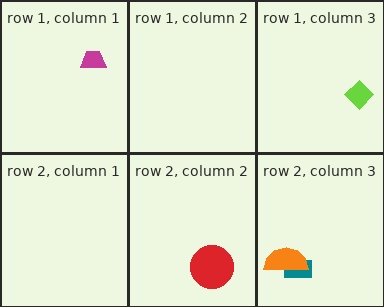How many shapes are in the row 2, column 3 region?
2.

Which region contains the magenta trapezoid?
The row 1, column 1 region.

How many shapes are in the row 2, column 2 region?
1.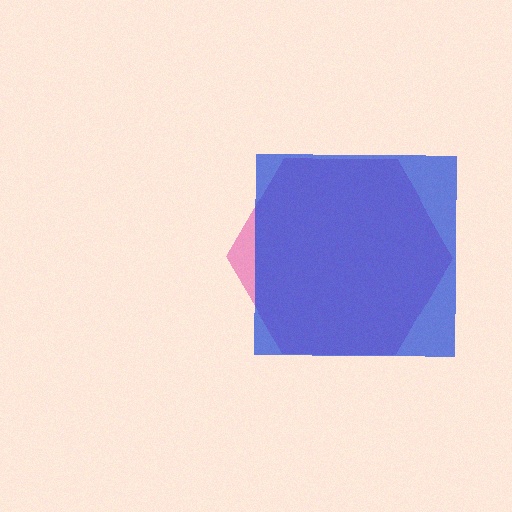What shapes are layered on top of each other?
The layered shapes are: a pink hexagon, a blue square.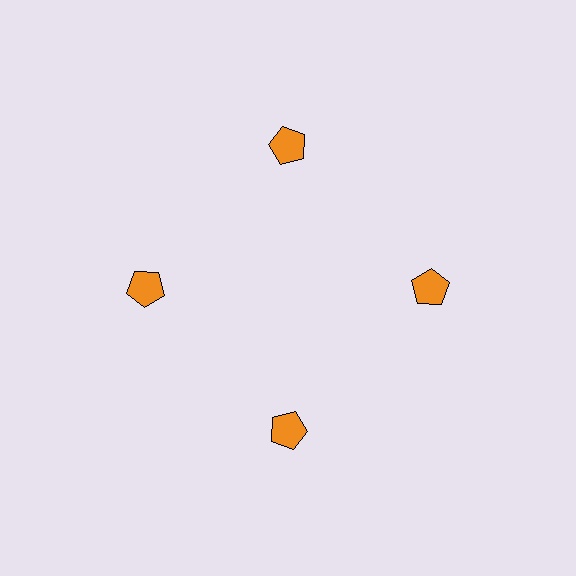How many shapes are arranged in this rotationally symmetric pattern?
There are 4 shapes, arranged in 4 groups of 1.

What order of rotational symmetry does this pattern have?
This pattern has 4-fold rotational symmetry.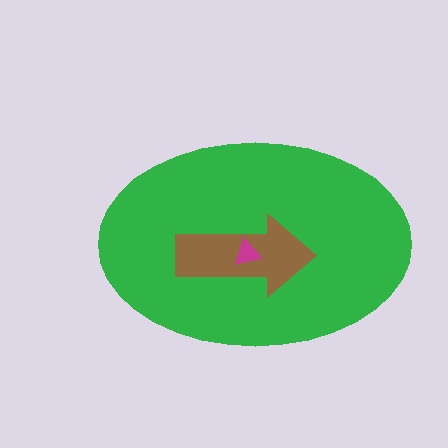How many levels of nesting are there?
3.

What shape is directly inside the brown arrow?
The magenta triangle.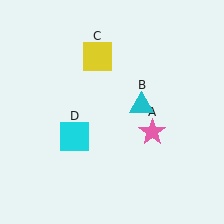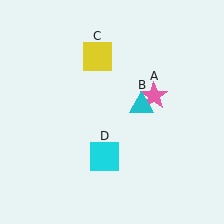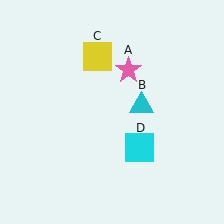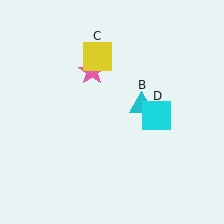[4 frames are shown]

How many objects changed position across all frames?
2 objects changed position: pink star (object A), cyan square (object D).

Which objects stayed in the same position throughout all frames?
Cyan triangle (object B) and yellow square (object C) remained stationary.